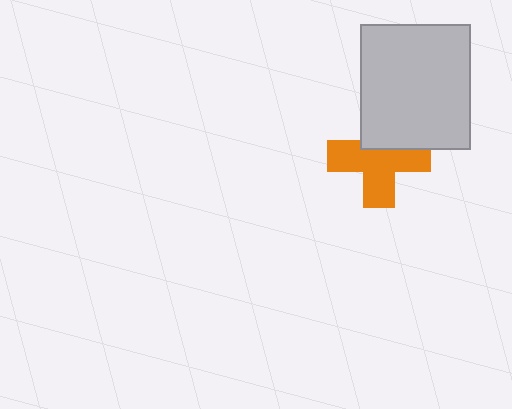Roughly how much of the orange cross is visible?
Most of it is visible (roughly 67%).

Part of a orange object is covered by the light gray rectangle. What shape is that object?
It is a cross.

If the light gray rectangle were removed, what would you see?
You would see the complete orange cross.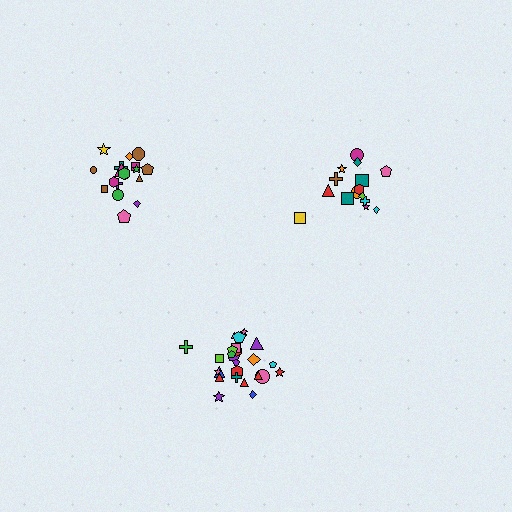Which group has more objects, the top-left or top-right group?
The top-left group.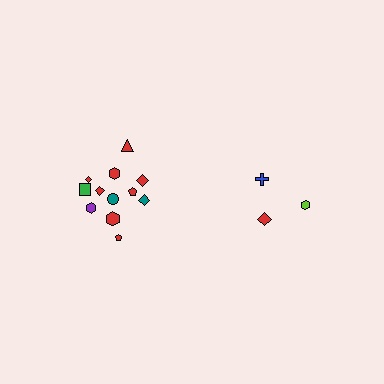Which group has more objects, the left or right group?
The left group.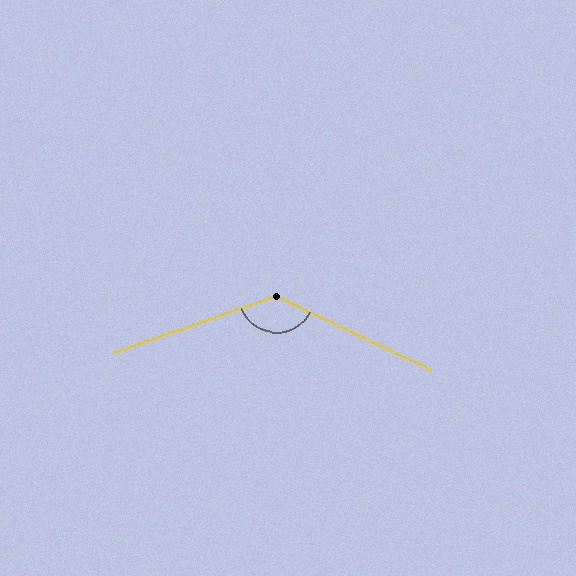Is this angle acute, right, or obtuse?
It is obtuse.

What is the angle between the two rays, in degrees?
Approximately 135 degrees.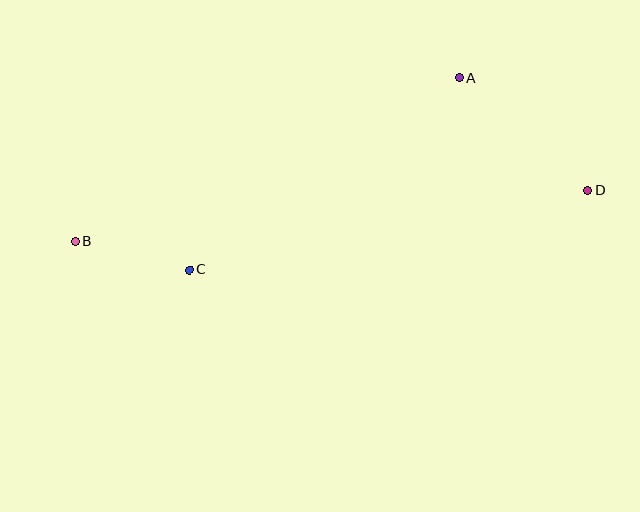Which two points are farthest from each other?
Points B and D are farthest from each other.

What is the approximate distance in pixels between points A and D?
The distance between A and D is approximately 171 pixels.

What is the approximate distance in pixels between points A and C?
The distance between A and C is approximately 331 pixels.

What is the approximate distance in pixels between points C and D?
The distance between C and D is approximately 406 pixels.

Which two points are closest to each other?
Points B and C are closest to each other.